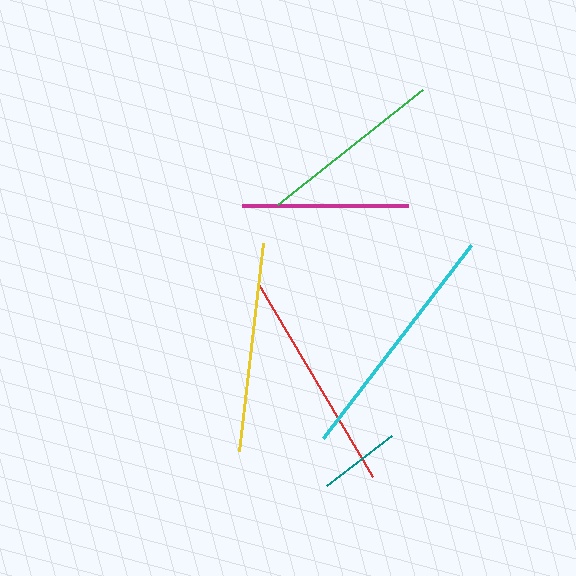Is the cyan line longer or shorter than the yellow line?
The cyan line is longer than the yellow line.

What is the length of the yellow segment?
The yellow segment is approximately 209 pixels long.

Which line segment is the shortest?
The teal line is the shortest at approximately 82 pixels.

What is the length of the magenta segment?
The magenta segment is approximately 166 pixels long.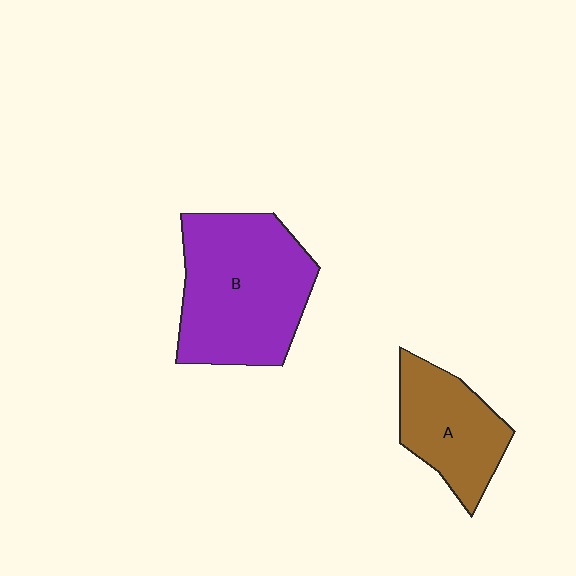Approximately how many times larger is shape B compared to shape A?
Approximately 1.7 times.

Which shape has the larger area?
Shape B (purple).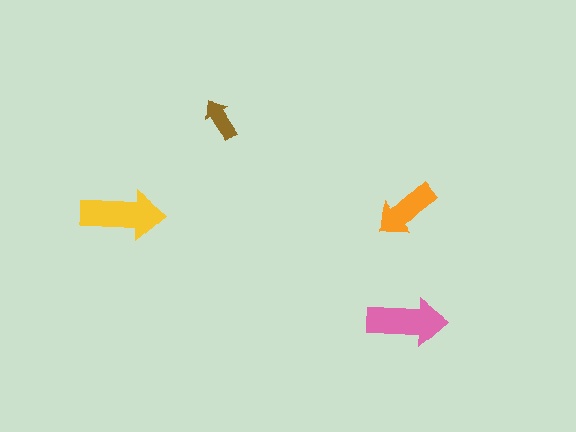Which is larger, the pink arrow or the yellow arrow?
The yellow one.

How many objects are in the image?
There are 4 objects in the image.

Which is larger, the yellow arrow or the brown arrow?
The yellow one.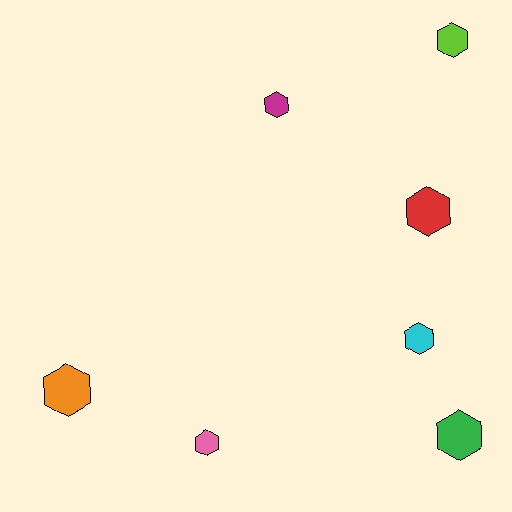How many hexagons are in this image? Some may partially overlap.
There are 7 hexagons.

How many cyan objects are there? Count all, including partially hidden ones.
There is 1 cyan object.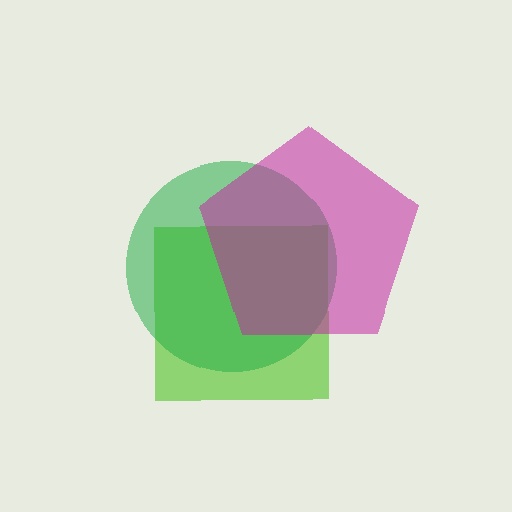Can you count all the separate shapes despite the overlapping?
Yes, there are 3 separate shapes.